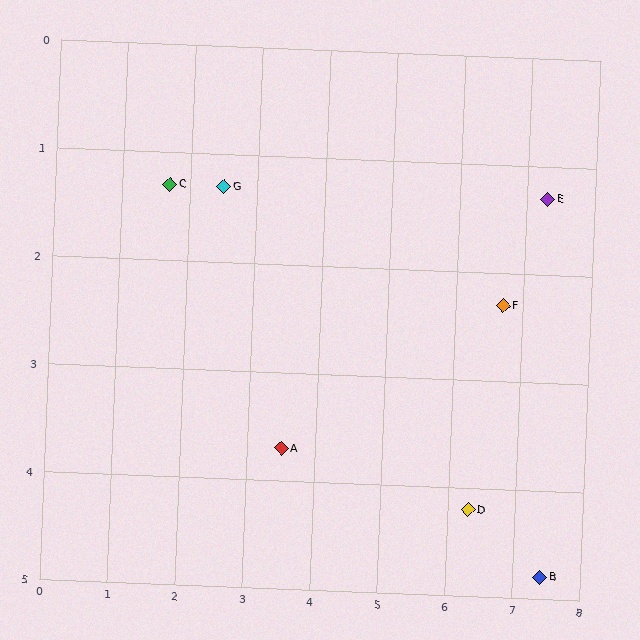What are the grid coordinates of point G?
Point G is at approximately (2.5, 1.3).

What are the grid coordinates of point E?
Point E is at approximately (7.3, 1.3).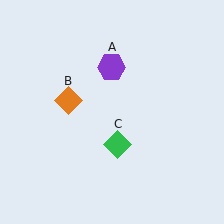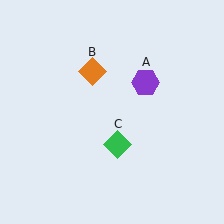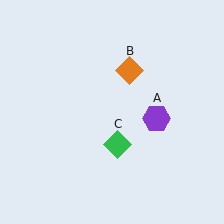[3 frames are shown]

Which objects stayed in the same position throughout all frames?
Green diamond (object C) remained stationary.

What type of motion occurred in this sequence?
The purple hexagon (object A), orange diamond (object B) rotated clockwise around the center of the scene.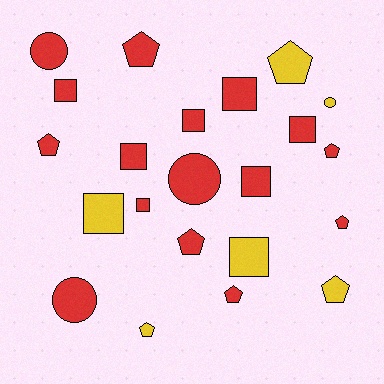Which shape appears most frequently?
Square, with 9 objects.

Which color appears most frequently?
Red, with 16 objects.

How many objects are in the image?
There are 22 objects.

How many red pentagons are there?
There are 6 red pentagons.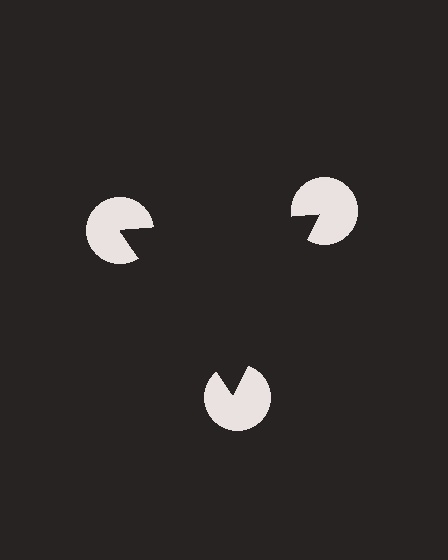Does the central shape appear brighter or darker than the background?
It typically appears slightly darker than the background, even though no actual brightness change is drawn.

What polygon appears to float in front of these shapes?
An illusory triangle — its edges are inferred from the aligned wedge cuts in the pac-man discs, not physically drawn.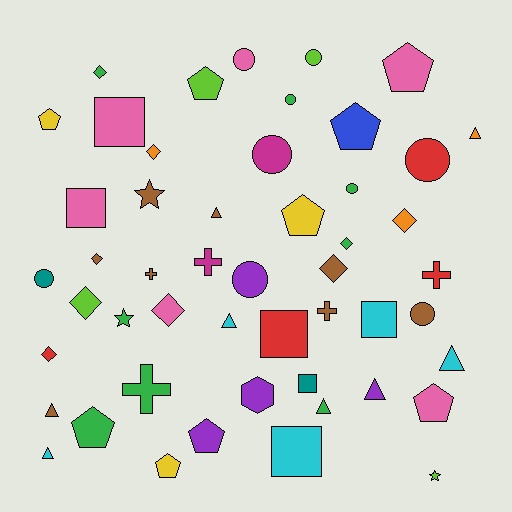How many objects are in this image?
There are 50 objects.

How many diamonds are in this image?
There are 9 diamonds.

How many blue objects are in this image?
There is 1 blue object.